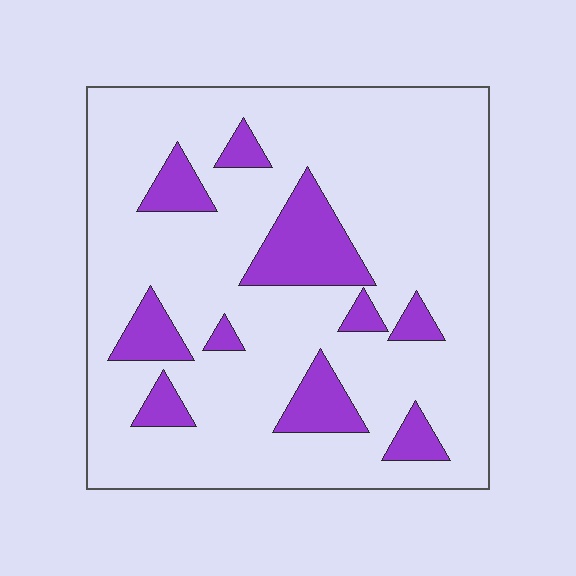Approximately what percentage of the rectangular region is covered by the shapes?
Approximately 15%.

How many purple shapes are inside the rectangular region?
10.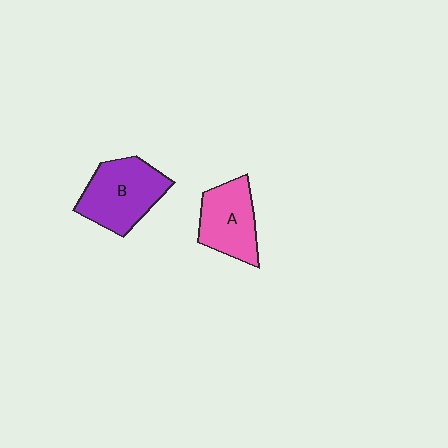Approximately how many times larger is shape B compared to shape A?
Approximately 1.2 times.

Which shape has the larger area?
Shape B (purple).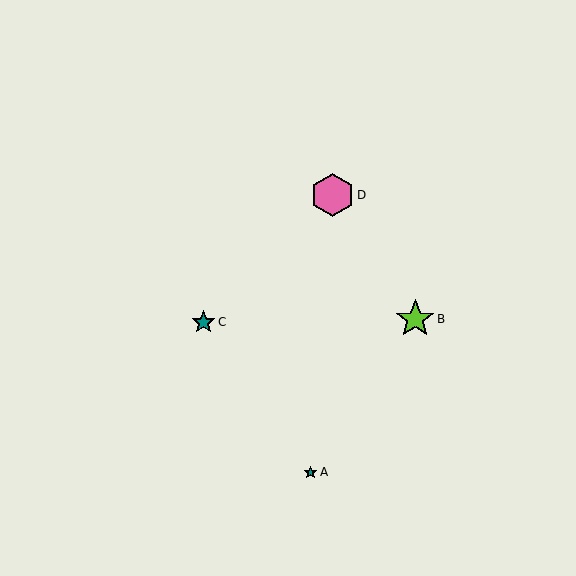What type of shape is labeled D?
Shape D is a pink hexagon.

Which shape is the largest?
The pink hexagon (labeled D) is the largest.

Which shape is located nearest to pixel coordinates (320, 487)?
The teal star (labeled A) at (311, 472) is nearest to that location.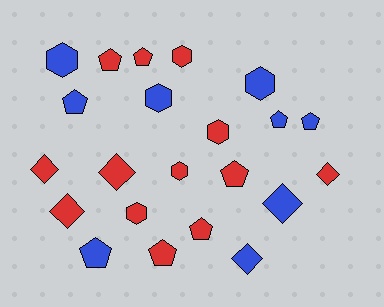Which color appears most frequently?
Red, with 13 objects.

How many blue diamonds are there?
There are 2 blue diamonds.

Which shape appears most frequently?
Pentagon, with 9 objects.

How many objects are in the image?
There are 22 objects.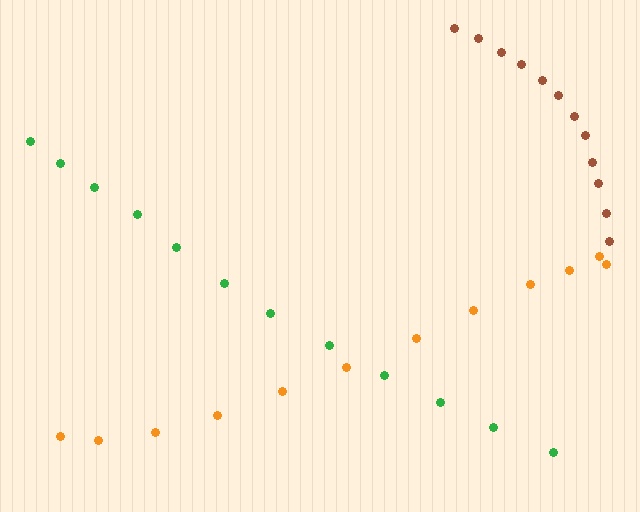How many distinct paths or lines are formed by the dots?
There are 3 distinct paths.